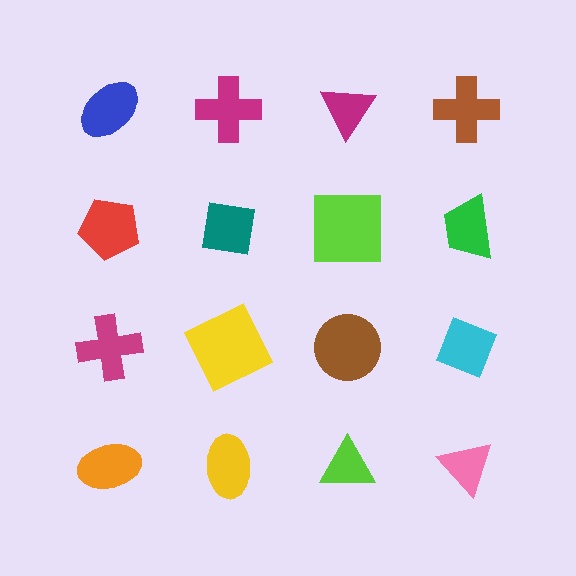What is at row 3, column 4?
A cyan diamond.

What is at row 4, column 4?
A pink triangle.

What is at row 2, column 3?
A lime square.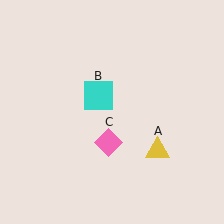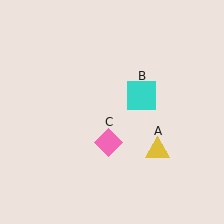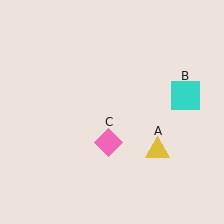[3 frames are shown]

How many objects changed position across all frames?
1 object changed position: cyan square (object B).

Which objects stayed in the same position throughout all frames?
Yellow triangle (object A) and pink diamond (object C) remained stationary.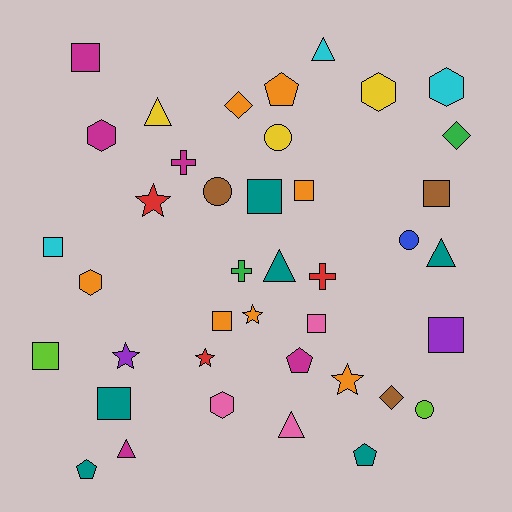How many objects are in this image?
There are 40 objects.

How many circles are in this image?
There are 4 circles.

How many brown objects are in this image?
There are 3 brown objects.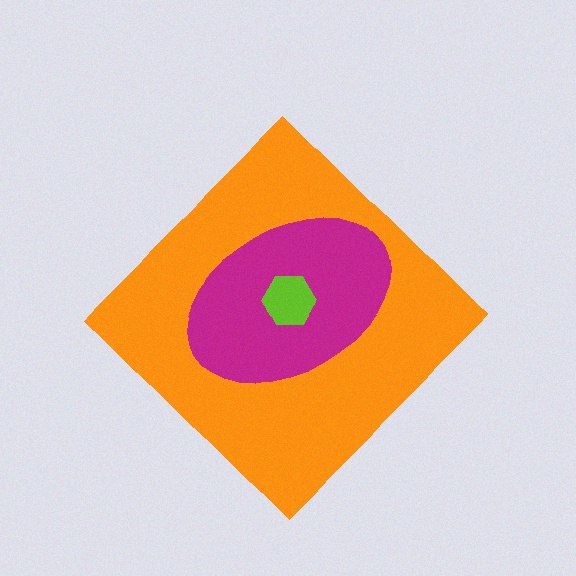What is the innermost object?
The lime hexagon.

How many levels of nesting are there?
3.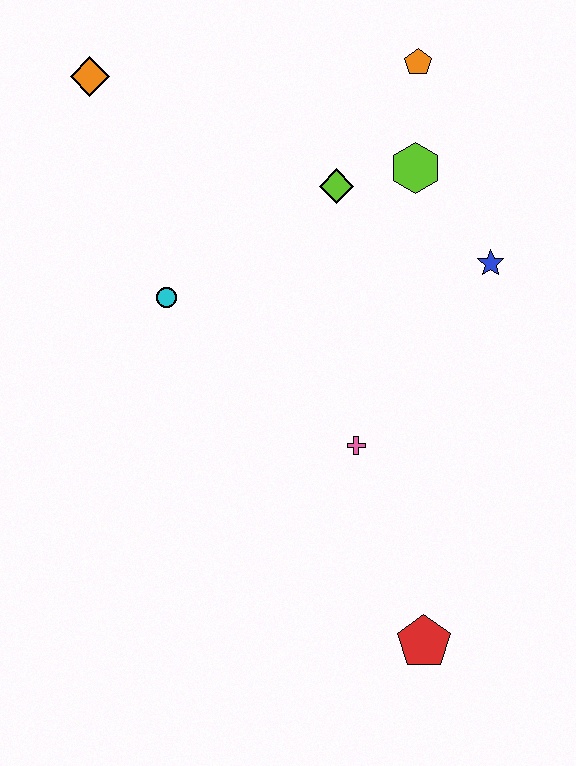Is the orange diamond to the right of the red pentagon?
No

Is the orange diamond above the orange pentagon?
No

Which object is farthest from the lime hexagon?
The red pentagon is farthest from the lime hexagon.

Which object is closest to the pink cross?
The red pentagon is closest to the pink cross.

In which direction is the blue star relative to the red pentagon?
The blue star is above the red pentagon.